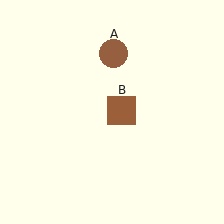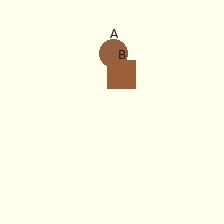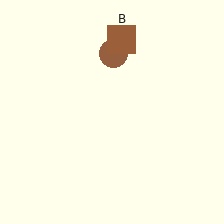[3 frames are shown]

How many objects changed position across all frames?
1 object changed position: brown square (object B).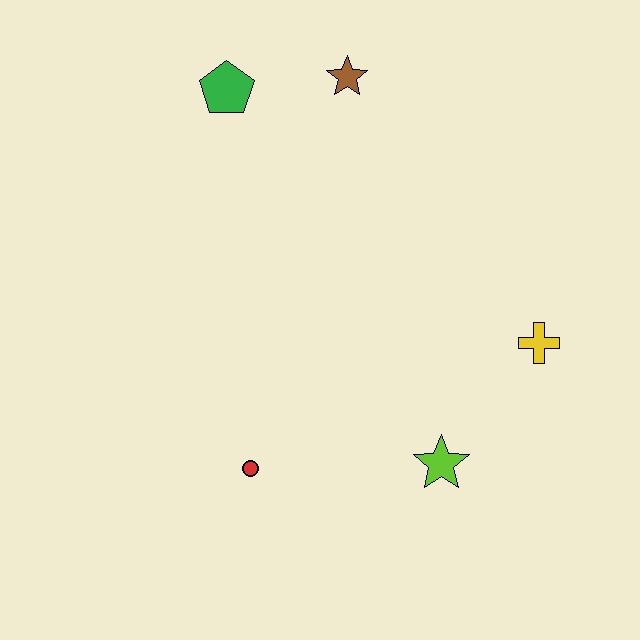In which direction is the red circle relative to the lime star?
The red circle is to the left of the lime star.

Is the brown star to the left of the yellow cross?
Yes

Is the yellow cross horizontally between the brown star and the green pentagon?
No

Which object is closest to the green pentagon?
The brown star is closest to the green pentagon.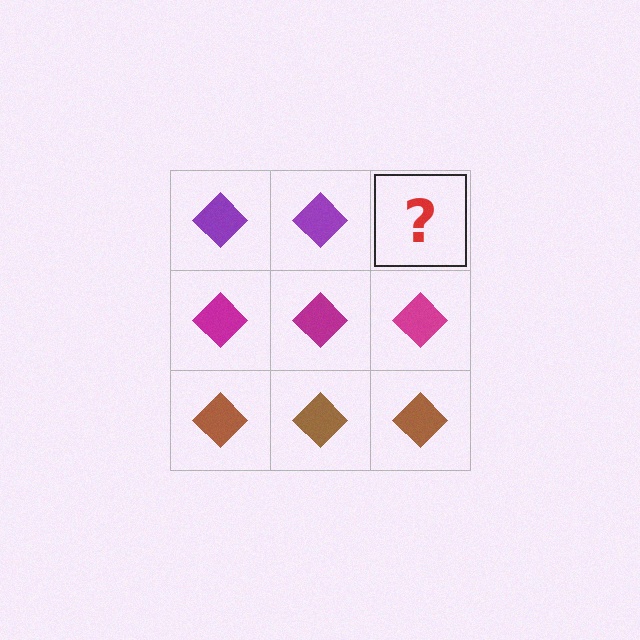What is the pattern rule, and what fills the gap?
The rule is that each row has a consistent color. The gap should be filled with a purple diamond.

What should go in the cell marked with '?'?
The missing cell should contain a purple diamond.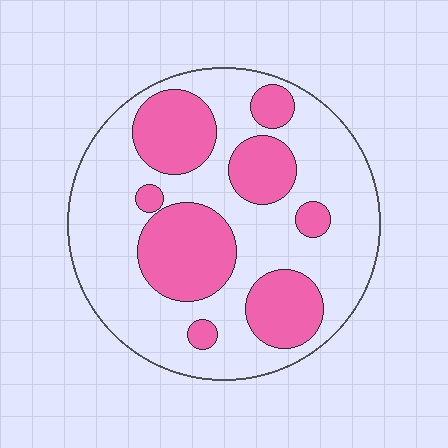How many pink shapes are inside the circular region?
8.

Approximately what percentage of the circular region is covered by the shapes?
Approximately 35%.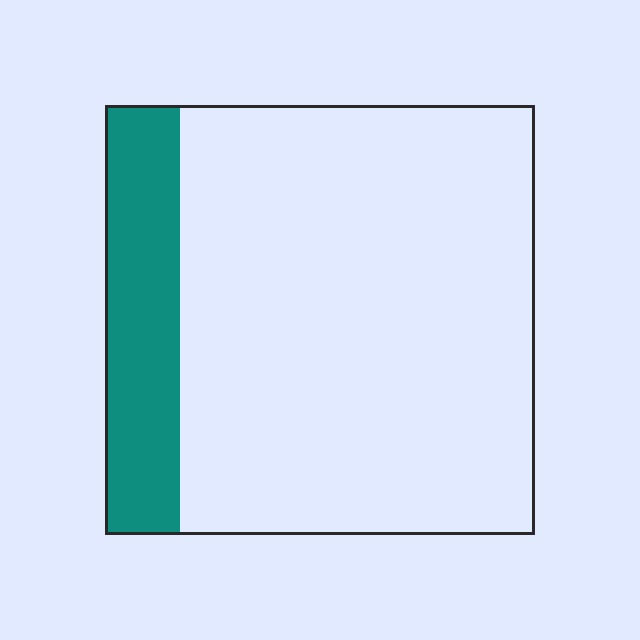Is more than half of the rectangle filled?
No.